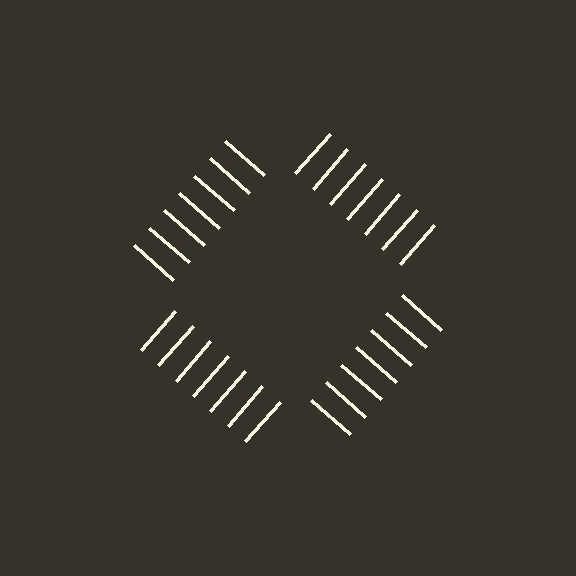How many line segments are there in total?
28 — 7 along each of the 4 edges.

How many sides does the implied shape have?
4 sides — the line-ends trace a square.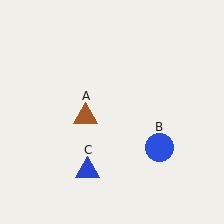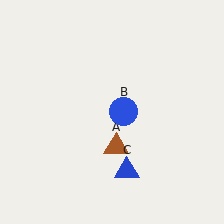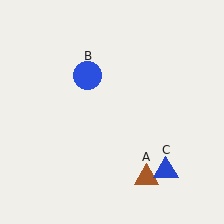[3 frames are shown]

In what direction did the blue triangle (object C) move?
The blue triangle (object C) moved right.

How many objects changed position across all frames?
3 objects changed position: brown triangle (object A), blue circle (object B), blue triangle (object C).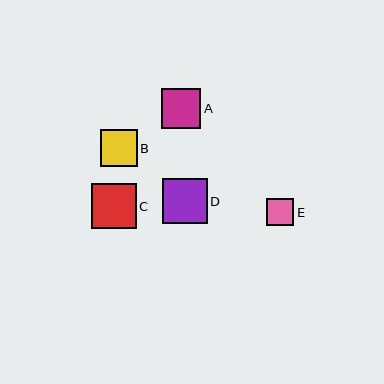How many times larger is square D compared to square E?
Square D is approximately 1.7 times the size of square E.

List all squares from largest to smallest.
From largest to smallest: C, D, A, B, E.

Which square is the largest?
Square C is the largest with a size of approximately 45 pixels.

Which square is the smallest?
Square E is the smallest with a size of approximately 27 pixels.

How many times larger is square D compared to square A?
Square D is approximately 1.1 times the size of square A.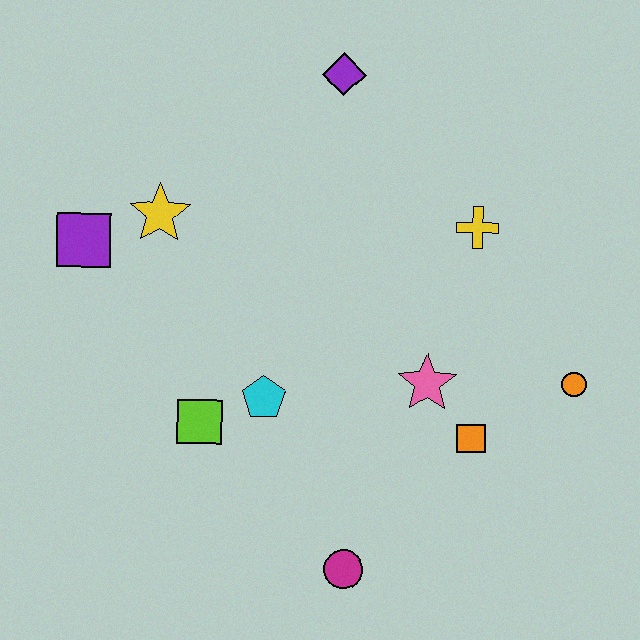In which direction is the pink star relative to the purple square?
The pink star is to the right of the purple square.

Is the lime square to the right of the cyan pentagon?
No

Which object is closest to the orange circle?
The orange square is closest to the orange circle.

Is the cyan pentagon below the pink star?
Yes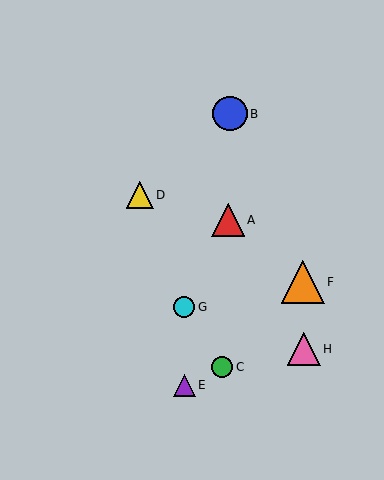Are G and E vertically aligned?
Yes, both are at x≈184.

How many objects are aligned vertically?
2 objects (E, G) are aligned vertically.